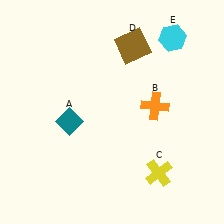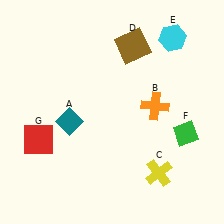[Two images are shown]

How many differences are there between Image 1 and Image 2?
There are 2 differences between the two images.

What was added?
A green diamond (F), a red square (G) were added in Image 2.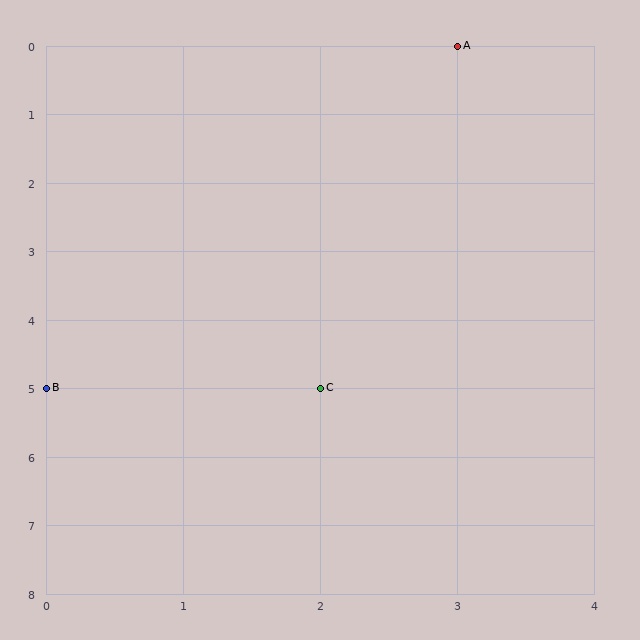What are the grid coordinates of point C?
Point C is at grid coordinates (2, 5).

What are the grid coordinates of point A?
Point A is at grid coordinates (3, 0).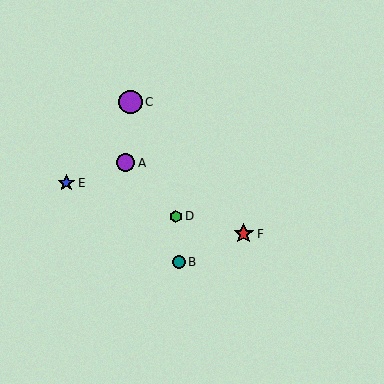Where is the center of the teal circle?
The center of the teal circle is at (179, 262).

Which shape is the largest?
The purple circle (labeled C) is the largest.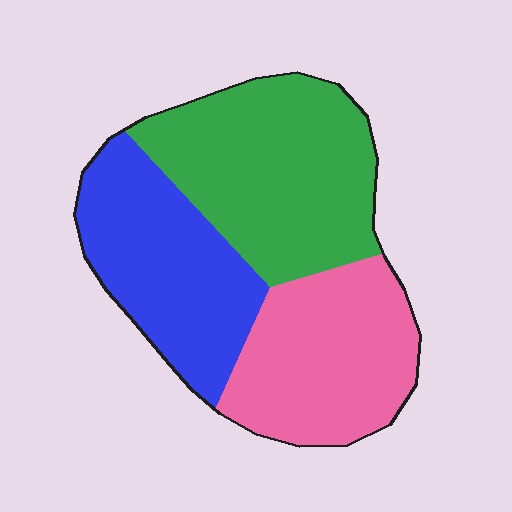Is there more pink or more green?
Green.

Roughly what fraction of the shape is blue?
Blue covers around 30% of the shape.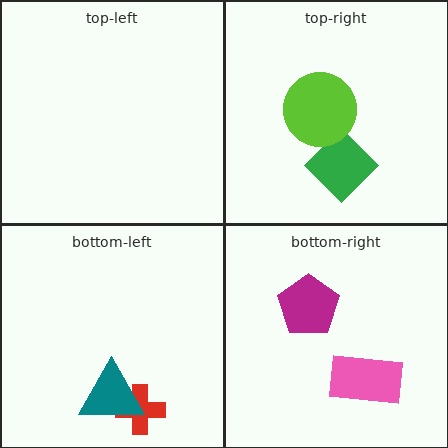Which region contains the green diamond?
The top-right region.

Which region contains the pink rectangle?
The bottom-right region.